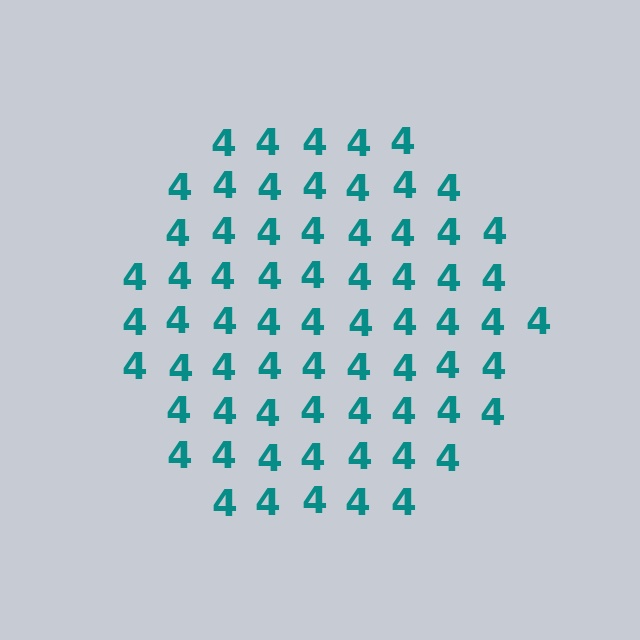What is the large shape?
The large shape is a hexagon.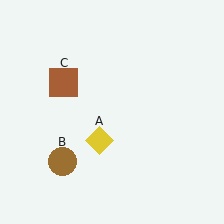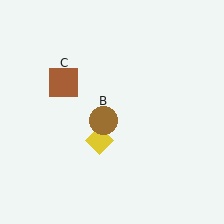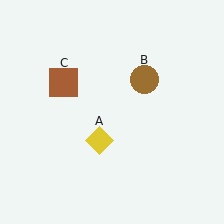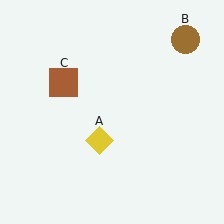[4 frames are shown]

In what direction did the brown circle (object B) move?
The brown circle (object B) moved up and to the right.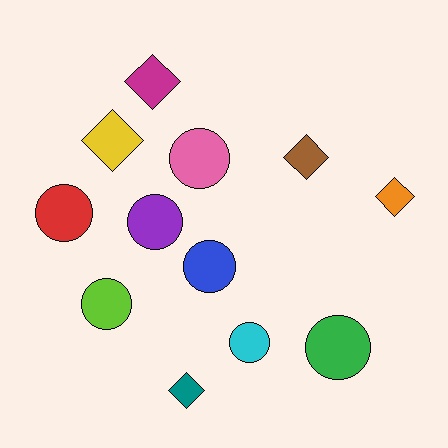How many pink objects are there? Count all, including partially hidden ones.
There is 1 pink object.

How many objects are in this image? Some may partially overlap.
There are 12 objects.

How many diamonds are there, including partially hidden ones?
There are 5 diamonds.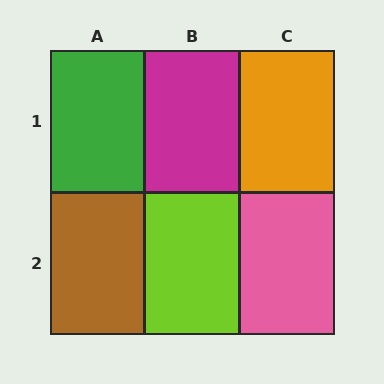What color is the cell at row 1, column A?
Green.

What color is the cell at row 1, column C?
Orange.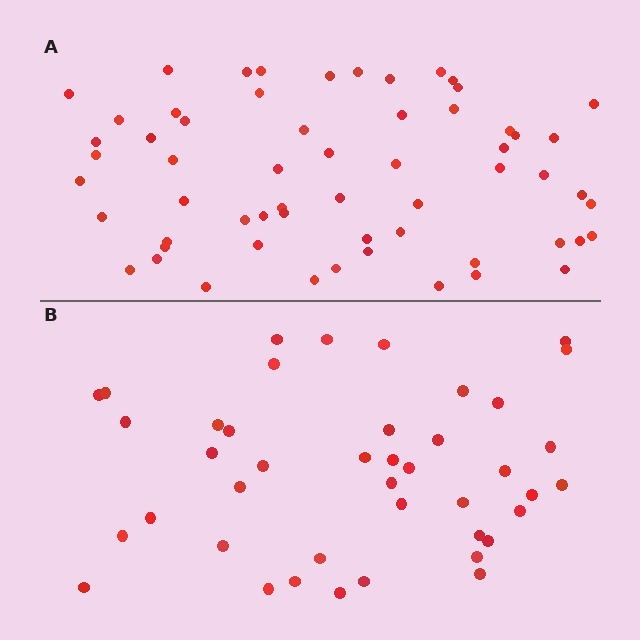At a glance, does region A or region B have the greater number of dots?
Region A (the top region) has more dots.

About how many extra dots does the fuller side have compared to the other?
Region A has approximately 20 more dots than region B.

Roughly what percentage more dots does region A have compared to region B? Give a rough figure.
About 45% more.